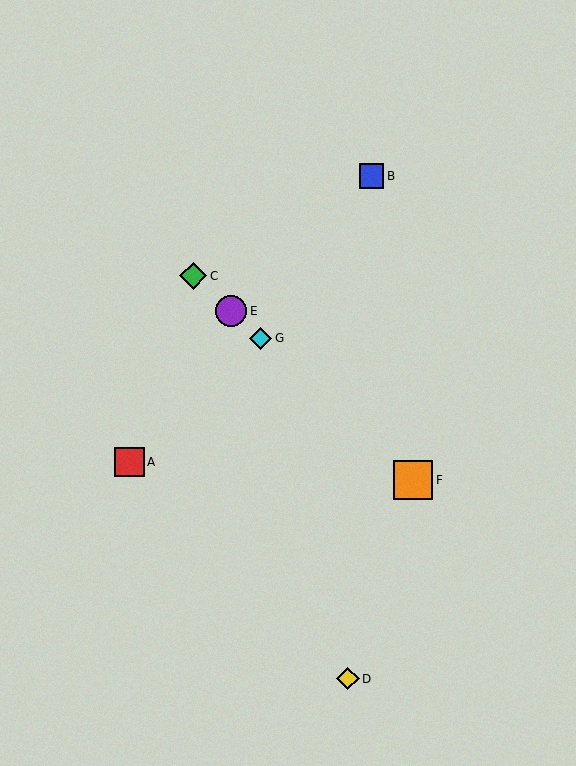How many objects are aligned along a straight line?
4 objects (C, E, F, G) are aligned along a straight line.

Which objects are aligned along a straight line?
Objects C, E, F, G are aligned along a straight line.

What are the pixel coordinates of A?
Object A is at (129, 462).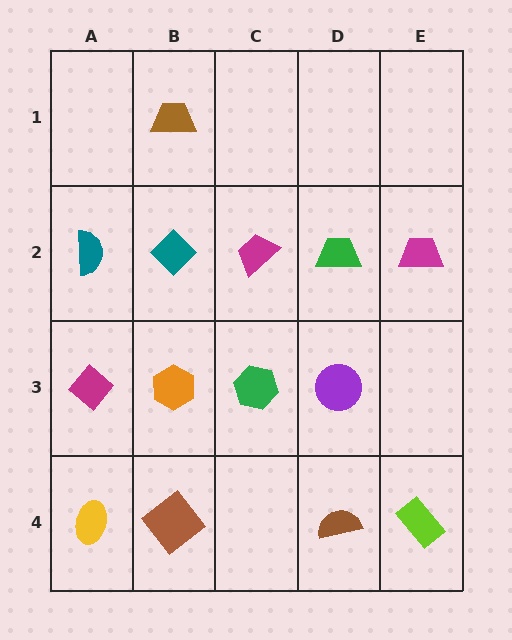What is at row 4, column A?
A yellow ellipse.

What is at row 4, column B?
A brown diamond.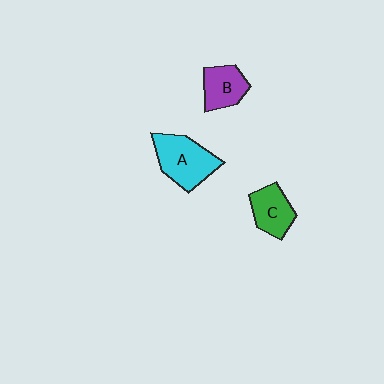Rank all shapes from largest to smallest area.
From largest to smallest: A (cyan), C (green), B (purple).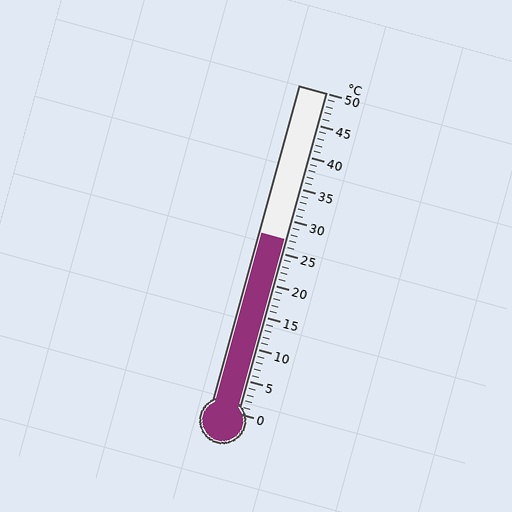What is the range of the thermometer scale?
The thermometer scale ranges from 0°C to 50°C.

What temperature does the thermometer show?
The thermometer shows approximately 27°C.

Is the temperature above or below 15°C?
The temperature is above 15°C.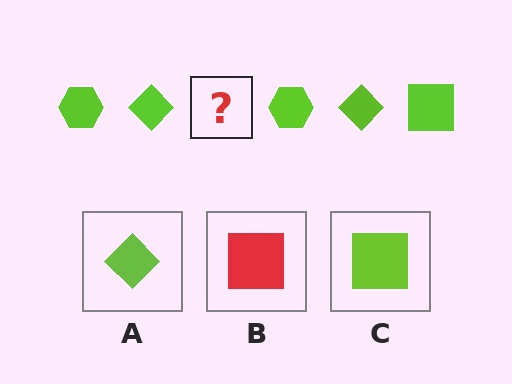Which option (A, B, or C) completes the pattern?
C.